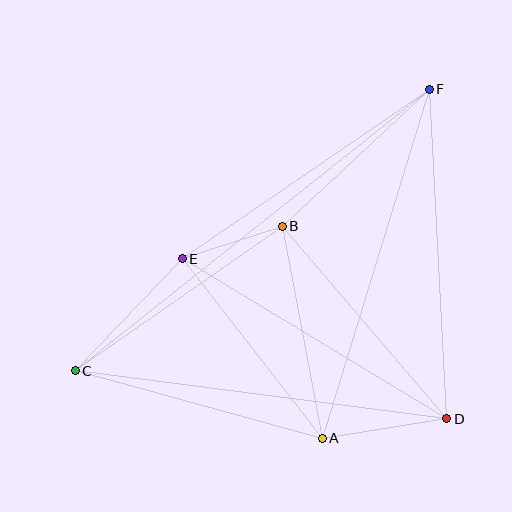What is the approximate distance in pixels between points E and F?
The distance between E and F is approximately 300 pixels.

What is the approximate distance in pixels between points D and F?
The distance between D and F is approximately 330 pixels.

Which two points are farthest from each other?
Points C and F are farthest from each other.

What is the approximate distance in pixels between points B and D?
The distance between B and D is approximately 253 pixels.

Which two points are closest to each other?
Points B and E are closest to each other.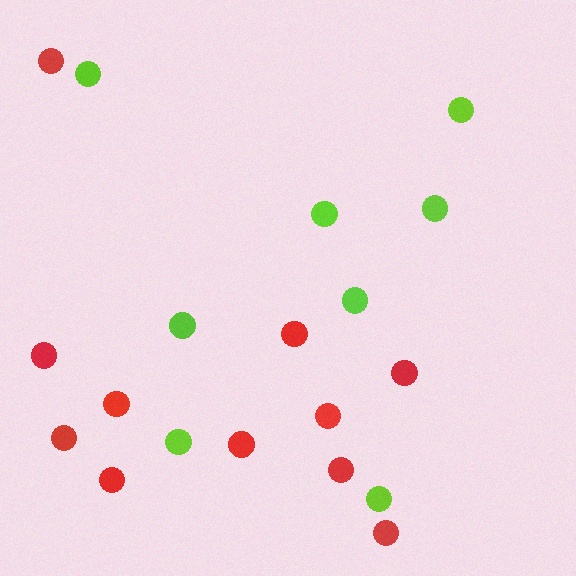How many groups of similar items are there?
There are 2 groups: one group of lime circles (8) and one group of red circles (11).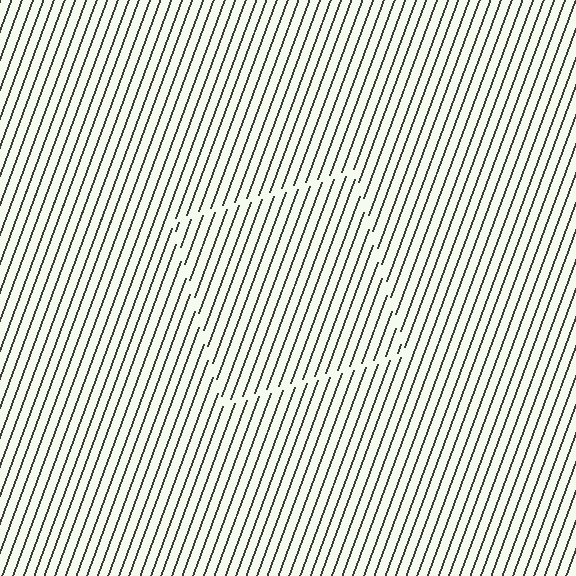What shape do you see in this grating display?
An illusory square. The interior of the shape contains the same grating, shifted by half a period — the contour is defined by the phase discontinuity where line-ends from the inner and outer gratings abut.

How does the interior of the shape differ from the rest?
The interior of the shape contains the same grating, shifted by half a period — the contour is defined by the phase discontinuity where line-ends from the inner and outer gratings abut.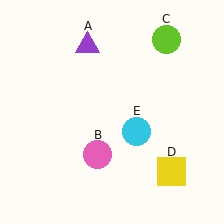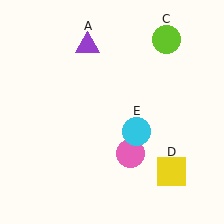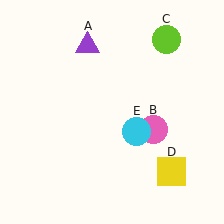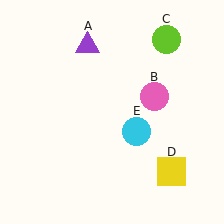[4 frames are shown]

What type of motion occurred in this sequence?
The pink circle (object B) rotated counterclockwise around the center of the scene.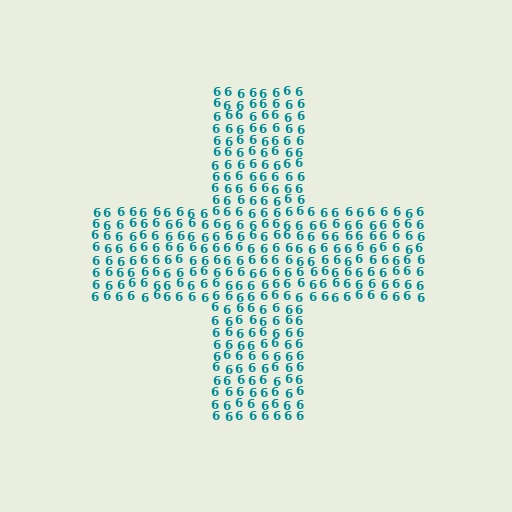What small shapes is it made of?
It is made of small digit 6's.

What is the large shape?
The large shape is a cross.